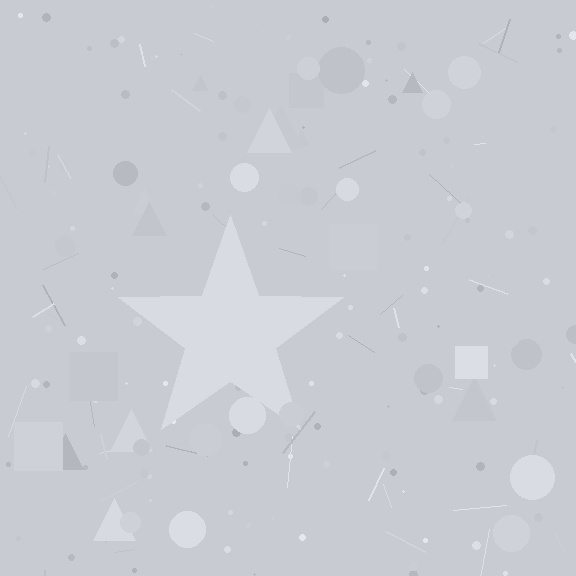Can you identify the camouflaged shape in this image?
The camouflaged shape is a star.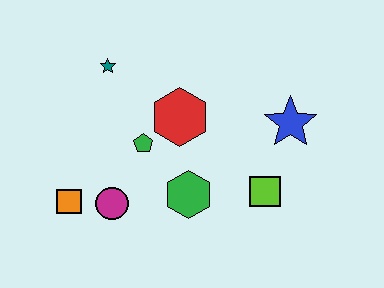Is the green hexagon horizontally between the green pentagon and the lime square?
Yes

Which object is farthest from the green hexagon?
The teal star is farthest from the green hexagon.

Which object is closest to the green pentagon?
The red hexagon is closest to the green pentagon.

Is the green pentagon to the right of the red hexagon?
No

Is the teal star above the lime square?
Yes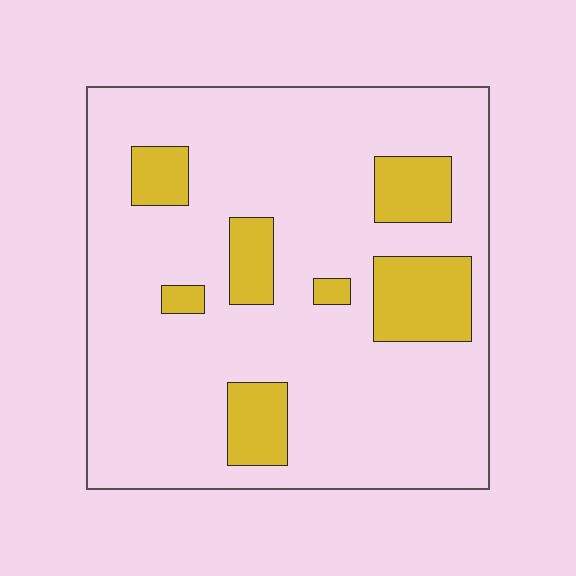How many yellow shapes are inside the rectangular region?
7.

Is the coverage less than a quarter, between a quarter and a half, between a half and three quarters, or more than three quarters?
Less than a quarter.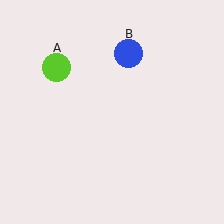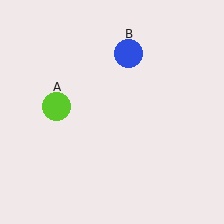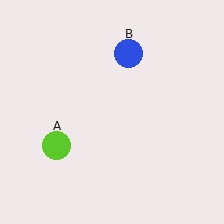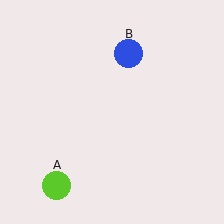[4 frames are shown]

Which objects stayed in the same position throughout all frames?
Blue circle (object B) remained stationary.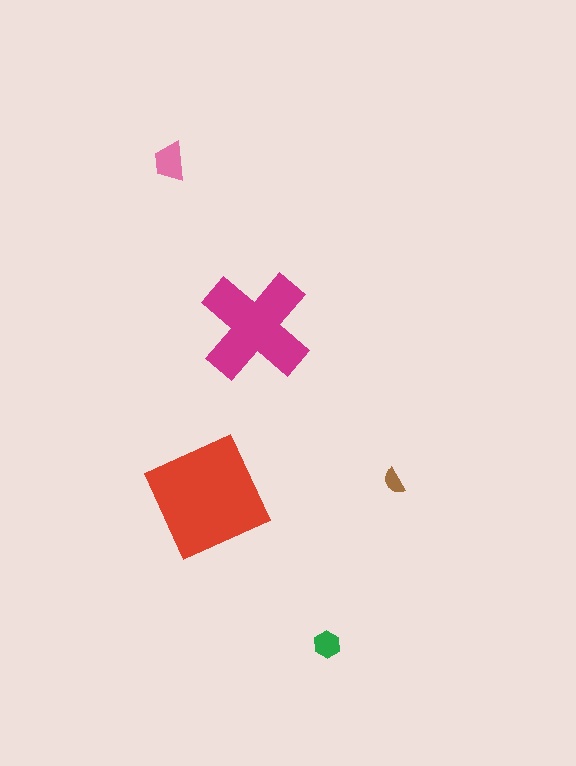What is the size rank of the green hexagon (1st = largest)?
4th.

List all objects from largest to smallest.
The red square, the magenta cross, the pink trapezoid, the green hexagon, the brown semicircle.